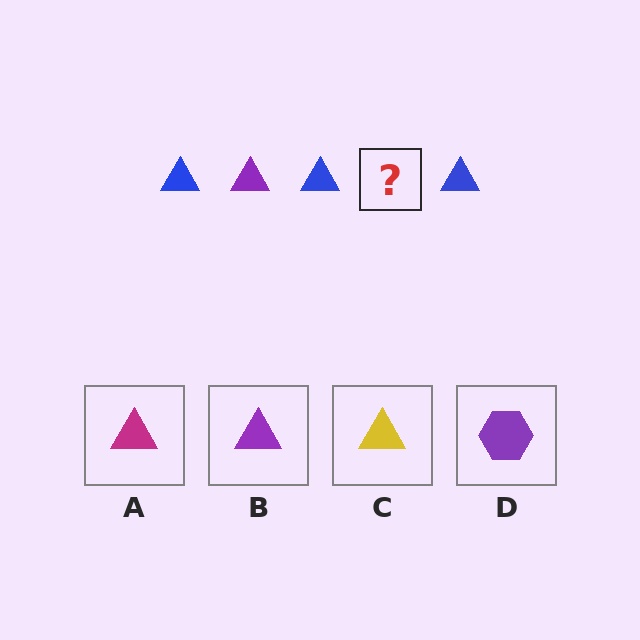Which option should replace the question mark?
Option B.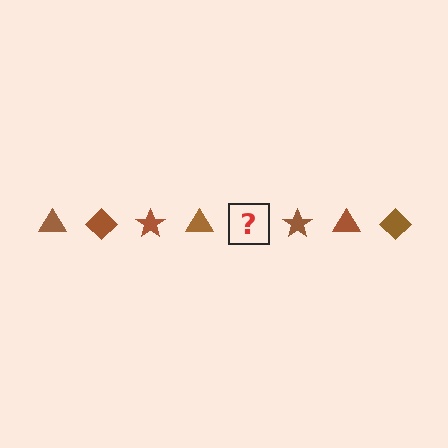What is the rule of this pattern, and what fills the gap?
The rule is that the pattern cycles through triangle, diamond, star shapes in brown. The gap should be filled with a brown diamond.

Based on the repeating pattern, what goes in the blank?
The blank should be a brown diamond.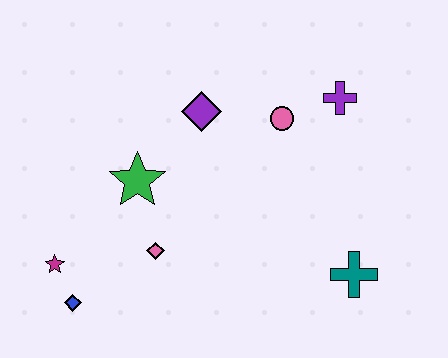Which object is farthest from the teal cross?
The magenta star is farthest from the teal cross.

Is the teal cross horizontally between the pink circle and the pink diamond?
No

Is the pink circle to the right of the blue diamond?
Yes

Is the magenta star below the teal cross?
No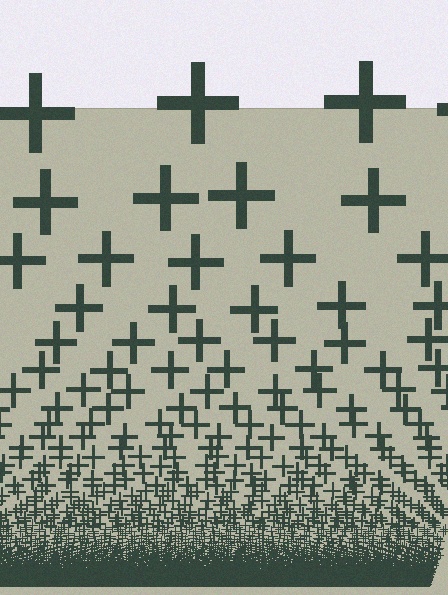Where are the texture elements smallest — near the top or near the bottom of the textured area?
Near the bottom.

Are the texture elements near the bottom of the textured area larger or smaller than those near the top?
Smaller. The gradient is inverted — elements near the bottom are smaller and denser.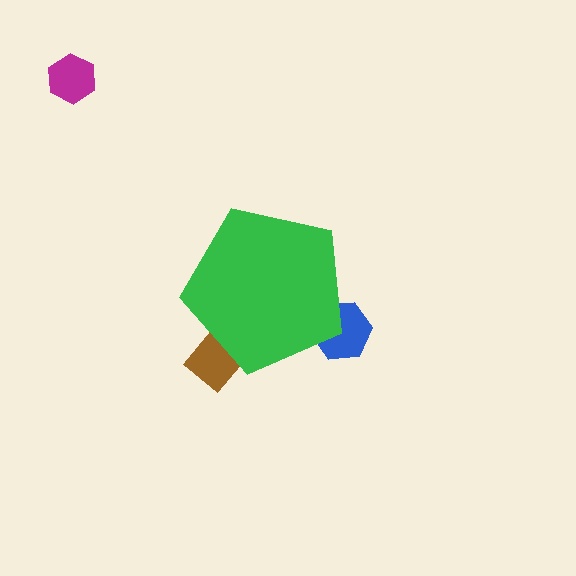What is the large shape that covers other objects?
A green pentagon.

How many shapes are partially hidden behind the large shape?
2 shapes are partially hidden.